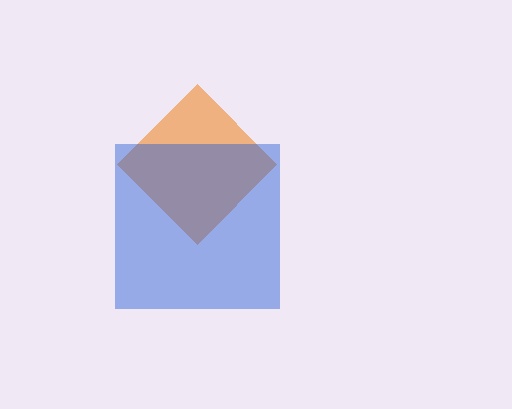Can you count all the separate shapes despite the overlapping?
Yes, there are 2 separate shapes.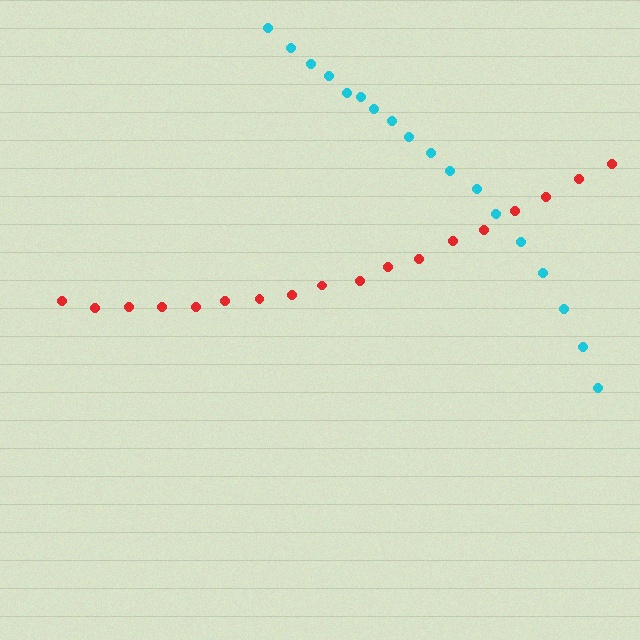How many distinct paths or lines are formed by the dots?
There are 2 distinct paths.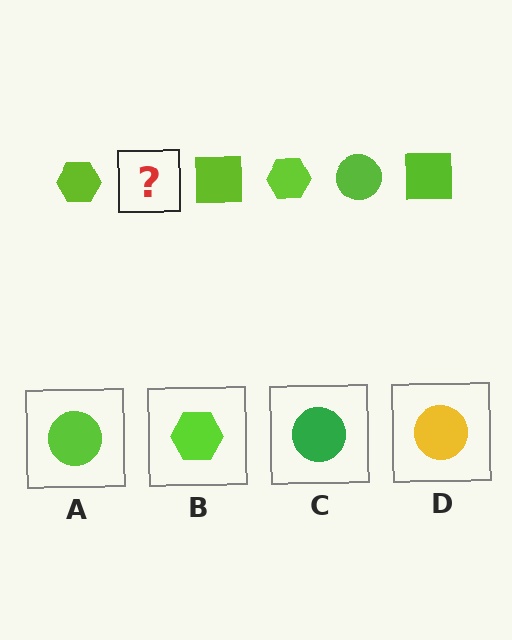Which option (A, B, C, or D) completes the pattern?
A.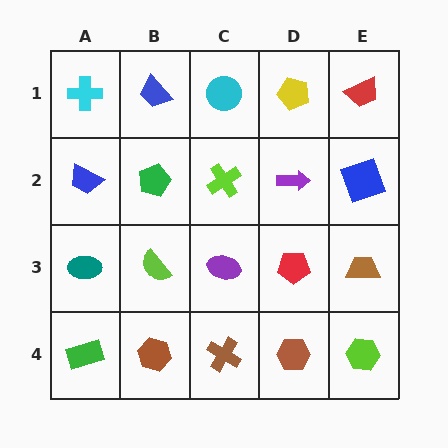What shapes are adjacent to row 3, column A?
A blue trapezoid (row 2, column A), a green rectangle (row 4, column A), a lime semicircle (row 3, column B).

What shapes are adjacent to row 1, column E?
A blue square (row 2, column E), a yellow pentagon (row 1, column D).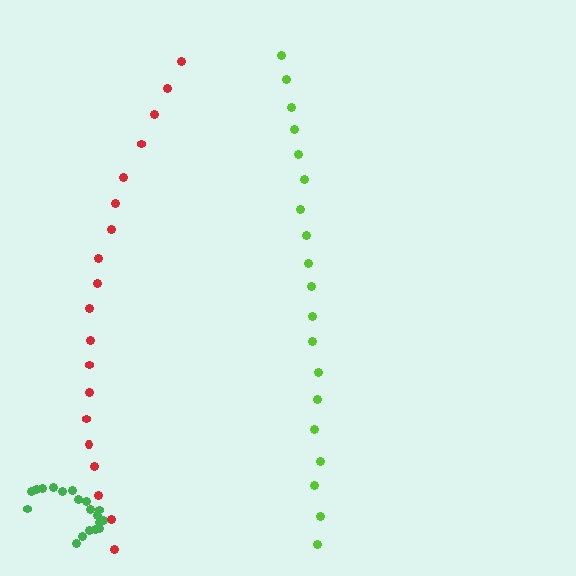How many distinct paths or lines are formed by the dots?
There are 3 distinct paths.